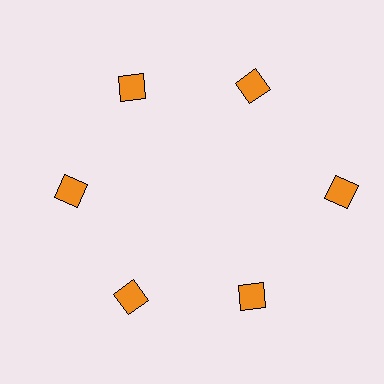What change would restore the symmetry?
The symmetry would be restored by moving it inward, back onto the ring so that all 6 squares sit at equal angles and equal distance from the center.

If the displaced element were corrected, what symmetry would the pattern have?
It would have 6-fold rotational symmetry — the pattern would map onto itself every 60 degrees.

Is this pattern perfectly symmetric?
No. The 6 orange squares are arranged in a ring, but one element near the 3 o'clock position is pushed outward from the center, breaking the 6-fold rotational symmetry.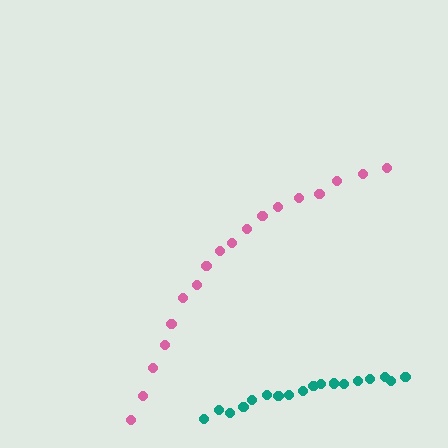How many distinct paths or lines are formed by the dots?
There are 2 distinct paths.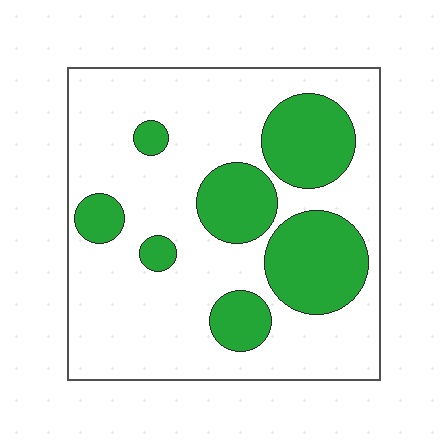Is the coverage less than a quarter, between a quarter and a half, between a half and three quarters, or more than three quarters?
Between a quarter and a half.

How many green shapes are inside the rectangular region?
7.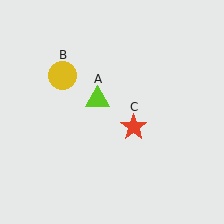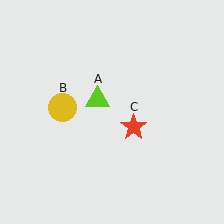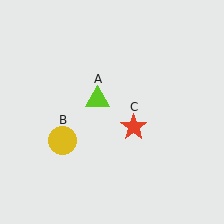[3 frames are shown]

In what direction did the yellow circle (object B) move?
The yellow circle (object B) moved down.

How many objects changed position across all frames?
1 object changed position: yellow circle (object B).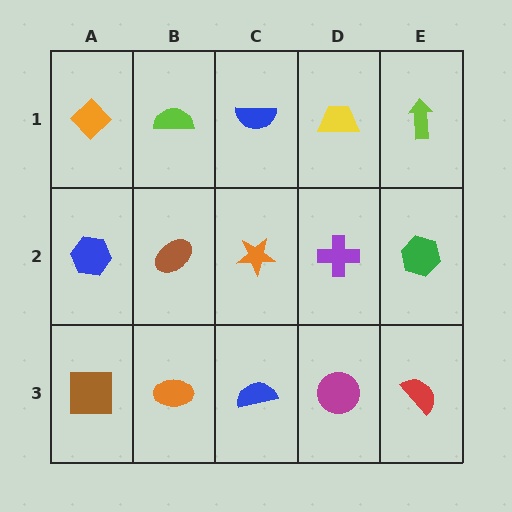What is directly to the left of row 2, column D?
An orange star.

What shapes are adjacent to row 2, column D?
A yellow trapezoid (row 1, column D), a magenta circle (row 3, column D), an orange star (row 2, column C), a green hexagon (row 2, column E).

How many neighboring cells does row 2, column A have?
3.